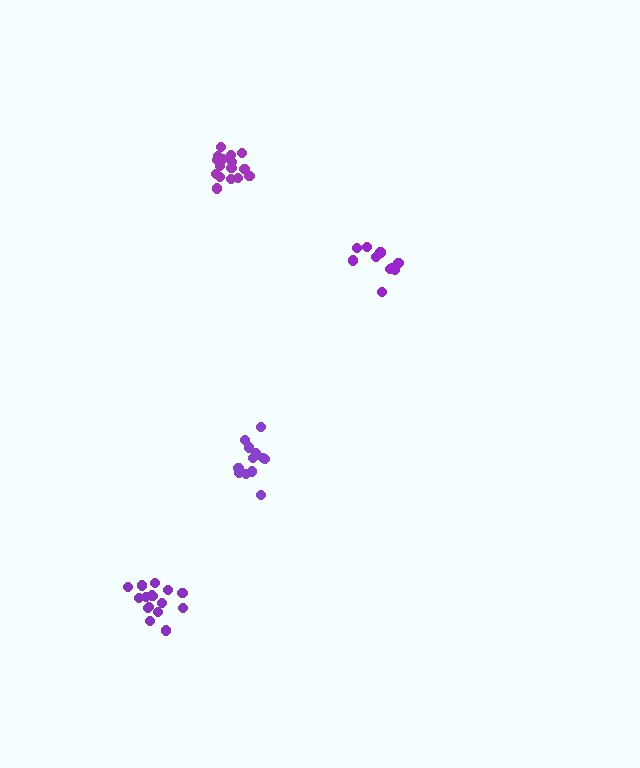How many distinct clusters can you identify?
There are 4 distinct clusters.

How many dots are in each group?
Group 1: 11 dots, Group 2: 16 dots, Group 3: 17 dots, Group 4: 12 dots (56 total).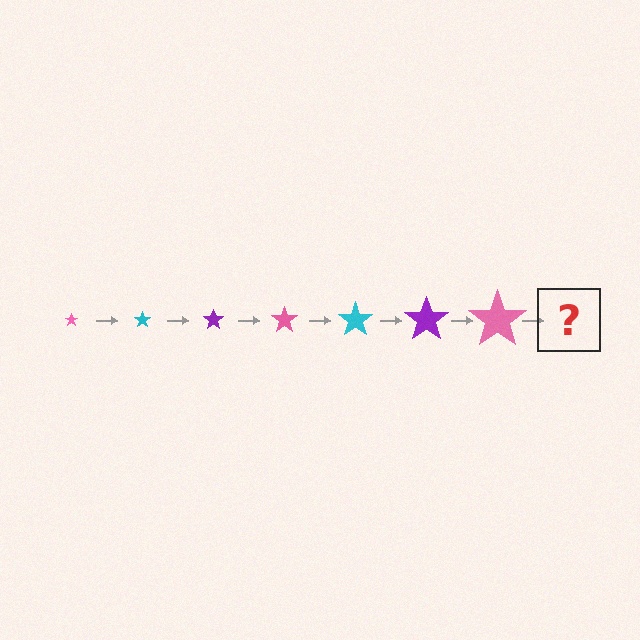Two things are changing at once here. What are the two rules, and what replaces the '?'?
The two rules are that the star grows larger each step and the color cycles through pink, cyan, and purple. The '?' should be a cyan star, larger than the previous one.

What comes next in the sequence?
The next element should be a cyan star, larger than the previous one.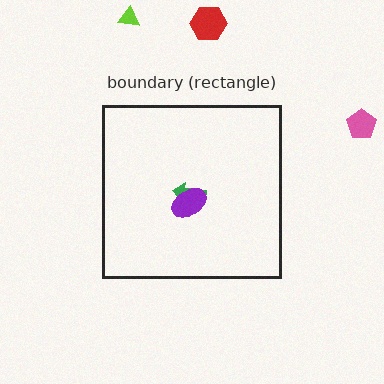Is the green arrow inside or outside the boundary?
Inside.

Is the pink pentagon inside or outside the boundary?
Outside.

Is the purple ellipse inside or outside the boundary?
Inside.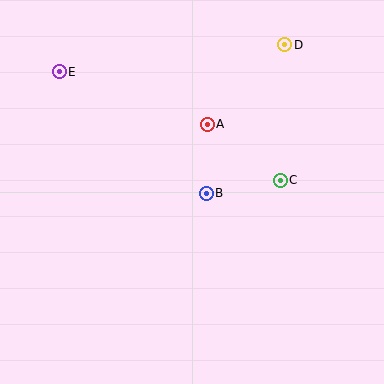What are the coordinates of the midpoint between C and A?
The midpoint between C and A is at (244, 152).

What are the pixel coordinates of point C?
Point C is at (280, 180).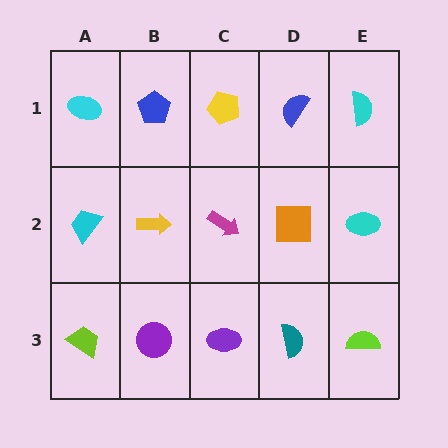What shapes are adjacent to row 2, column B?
A blue pentagon (row 1, column B), a purple circle (row 3, column B), a cyan trapezoid (row 2, column A), a magenta arrow (row 2, column C).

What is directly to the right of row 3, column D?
A lime semicircle.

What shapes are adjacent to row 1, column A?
A cyan trapezoid (row 2, column A), a blue pentagon (row 1, column B).